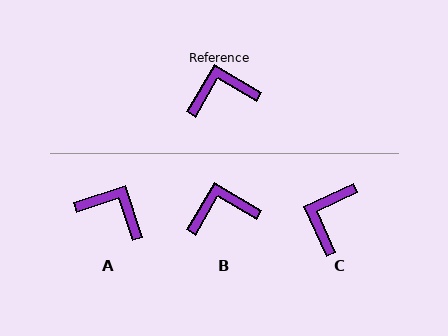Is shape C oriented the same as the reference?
No, it is off by about 55 degrees.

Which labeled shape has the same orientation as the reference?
B.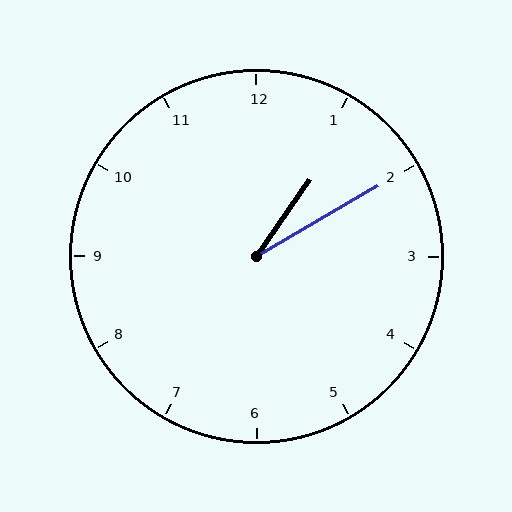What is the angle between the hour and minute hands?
Approximately 25 degrees.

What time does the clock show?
1:10.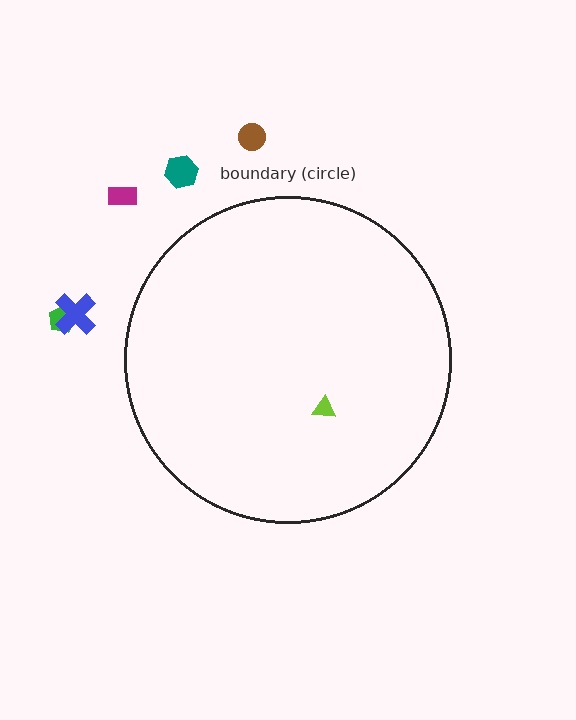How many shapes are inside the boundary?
1 inside, 5 outside.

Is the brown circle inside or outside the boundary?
Outside.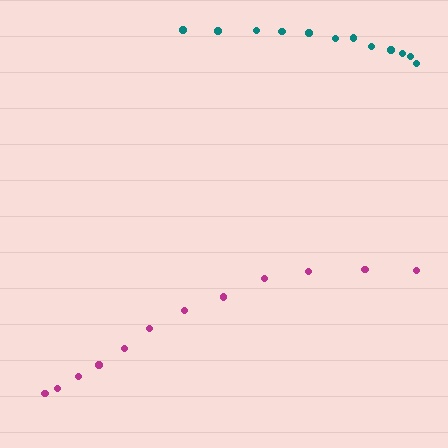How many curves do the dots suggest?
There are 2 distinct paths.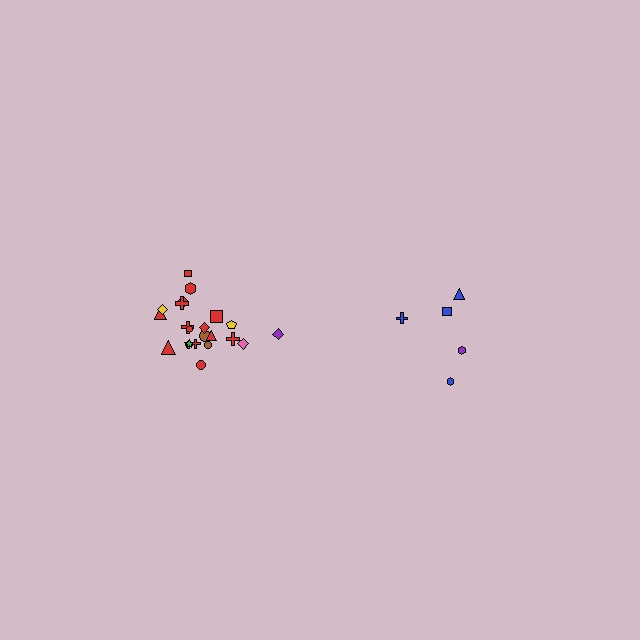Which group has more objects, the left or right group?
The left group.